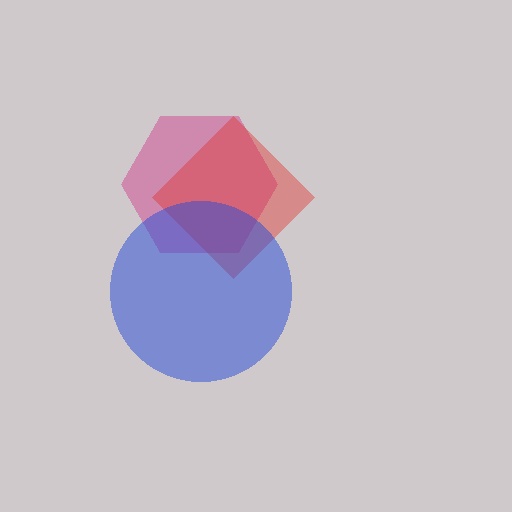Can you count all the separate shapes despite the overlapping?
Yes, there are 3 separate shapes.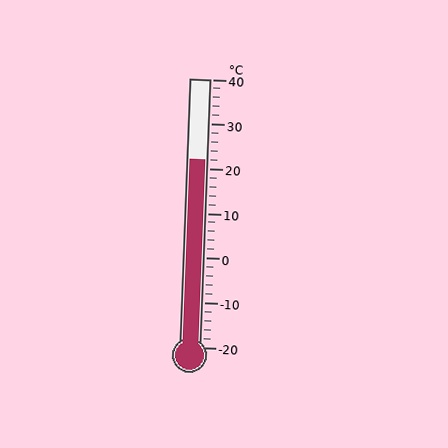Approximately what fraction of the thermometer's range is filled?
The thermometer is filled to approximately 70% of its range.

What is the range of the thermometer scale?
The thermometer scale ranges from -20°C to 40°C.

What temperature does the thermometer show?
The thermometer shows approximately 22°C.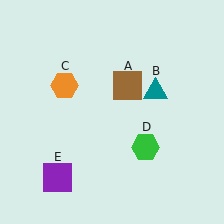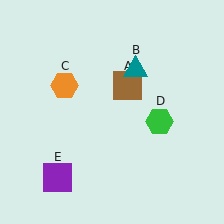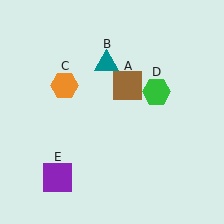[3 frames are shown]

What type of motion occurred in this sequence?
The teal triangle (object B), green hexagon (object D) rotated counterclockwise around the center of the scene.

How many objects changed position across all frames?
2 objects changed position: teal triangle (object B), green hexagon (object D).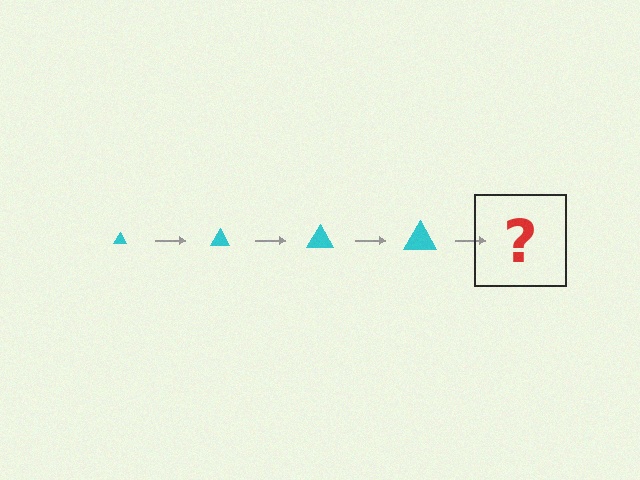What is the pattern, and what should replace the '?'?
The pattern is that the triangle gets progressively larger each step. The '?' should be a cyan triangle, larger than the previous one.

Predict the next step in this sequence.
The next step is a cyan triangle, larger than the previous one.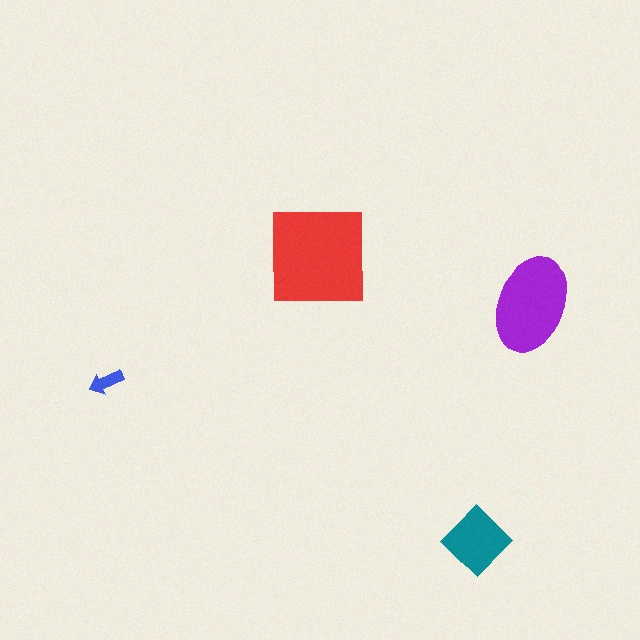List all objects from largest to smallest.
The red square, the purple ellipse, the teal diamond, the blue arrow.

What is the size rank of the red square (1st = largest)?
1st.